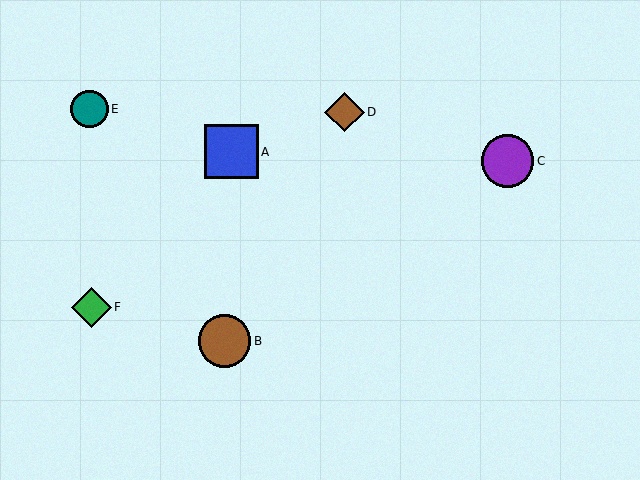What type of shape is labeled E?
Shape E is a teal circle.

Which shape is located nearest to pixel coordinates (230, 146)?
The blue square (labeled A) at (232, 152) is nearest to that location.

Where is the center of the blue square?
The center of the blue square is at (232, 152).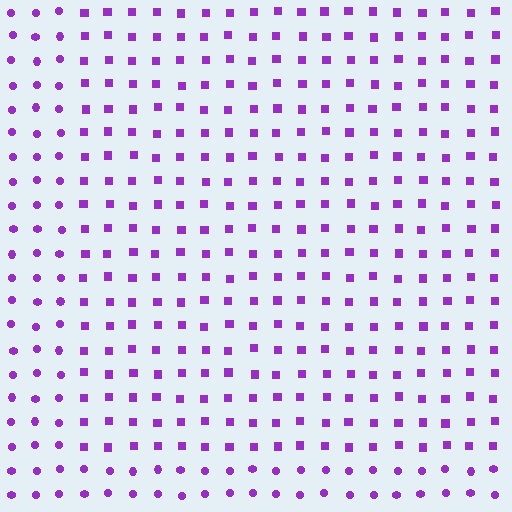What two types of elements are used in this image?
The image uses squares inside the rectangle region and circles outside it.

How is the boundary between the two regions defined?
The boundary is defined by a change in element shape: squares inside vs. circles outside. All elements share the same color and spacing.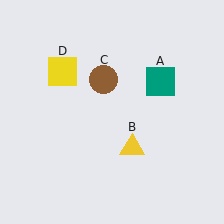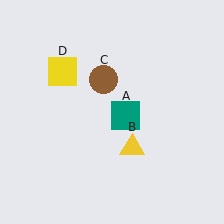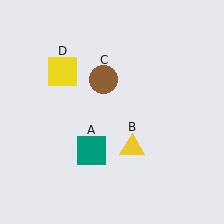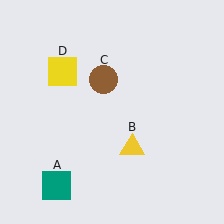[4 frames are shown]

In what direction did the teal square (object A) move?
The teal square (object A) moved down and to the left.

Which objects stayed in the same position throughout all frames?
Yellow triangle (object B) and brown circle (object C) and yellow square (object D) remained stationary.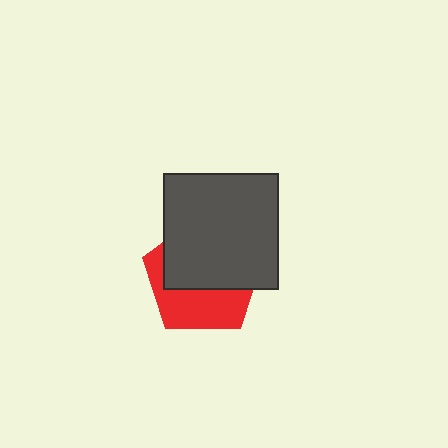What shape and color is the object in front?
The object in front is a dark gray square.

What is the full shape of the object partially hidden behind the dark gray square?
The partially hidden object is a red pentagon.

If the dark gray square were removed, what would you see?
You would see the complete red pentagon.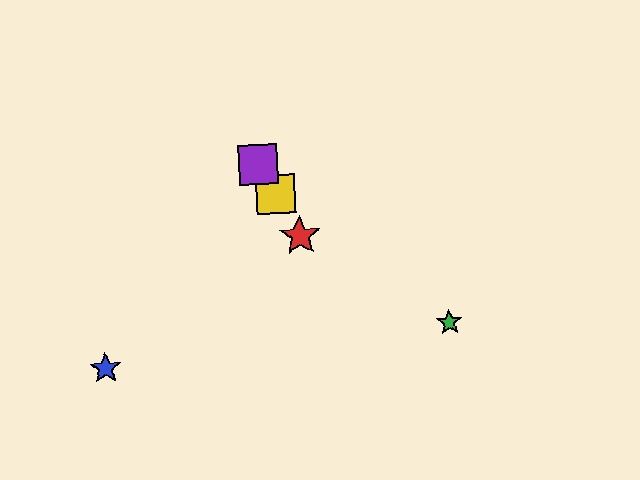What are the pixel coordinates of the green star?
The green star is at (449, 323).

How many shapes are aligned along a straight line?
3 shapes (the red star, the yellow square, the purple square) are aligned along a straight line.